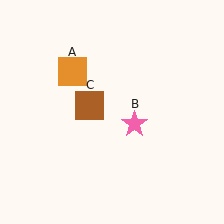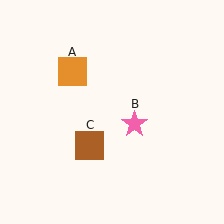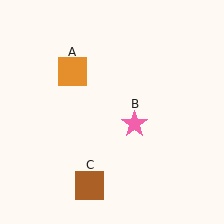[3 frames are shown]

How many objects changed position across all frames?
1 object changed position: brown square (object C).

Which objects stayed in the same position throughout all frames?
Orange square (object A) and pink star (object B) remained stationary.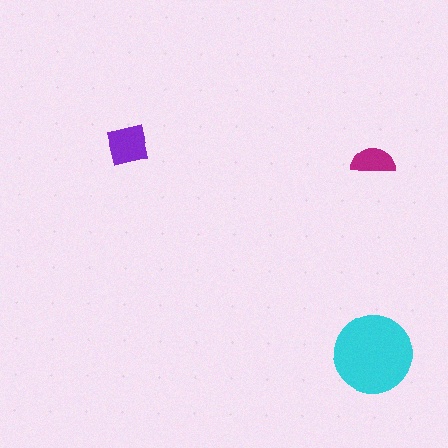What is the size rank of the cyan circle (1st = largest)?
1st.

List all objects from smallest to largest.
The magenta semicircle, the purple square, the cyan circle.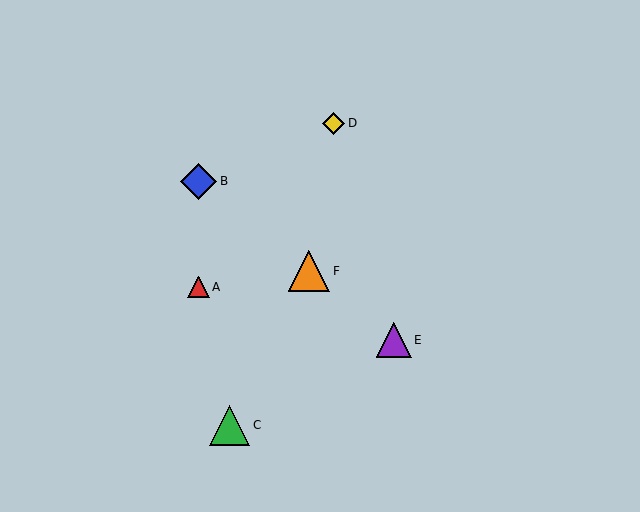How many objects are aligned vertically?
2 objects (A, B) are aligned vertically.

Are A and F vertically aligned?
No, A is at x≈198 and F is at x≈309.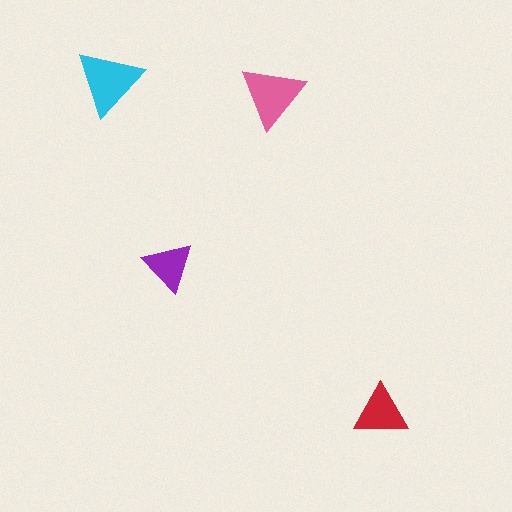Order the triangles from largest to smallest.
the cyan one, the pink one, the red one, the purple one.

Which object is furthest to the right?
The red triangle is rightmost.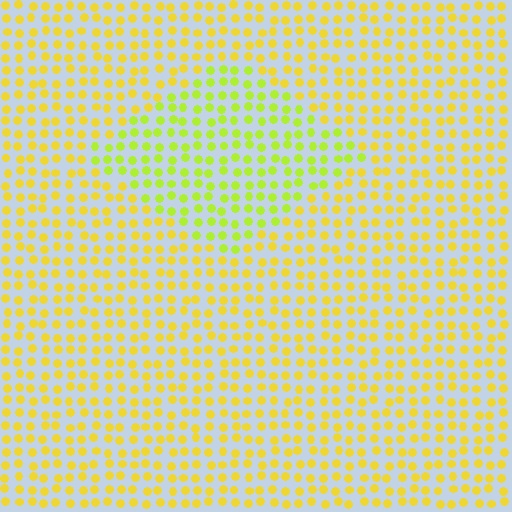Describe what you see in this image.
The image is filled with small yellow elements in a uniform arrangement. A diamond-shaped region is visible where the elements are tinted to a slightly different hue, forming a subtle color boundary.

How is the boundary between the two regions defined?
The boundary is defined purely by a slight shift in hue (about 29 degrees). Spacing, size, and orientation are identical on both sides.